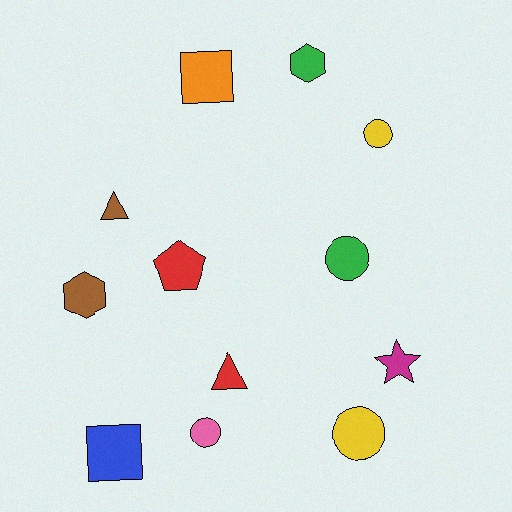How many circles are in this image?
There are 4 circles.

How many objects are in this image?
There are 12 objects.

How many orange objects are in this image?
There is 1 orange object.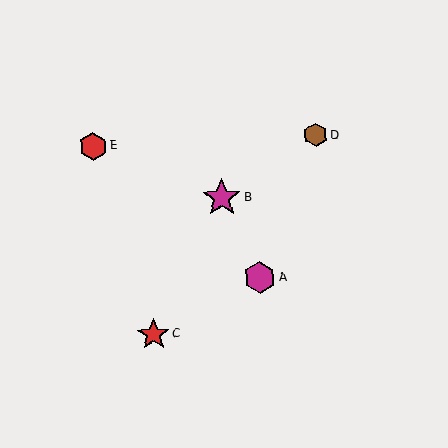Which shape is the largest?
The magenta star (labeled B) is the largest.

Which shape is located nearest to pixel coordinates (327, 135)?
The brown hexagon (labeled D) at (315, 135) is nearest to that location.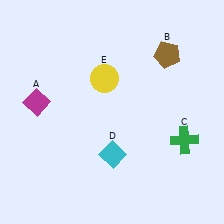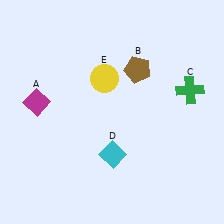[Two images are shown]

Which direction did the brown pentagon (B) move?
The brown pentagon (B) moved left.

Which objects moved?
The objects that moved are: the brown pentagon (B), the green cross (C).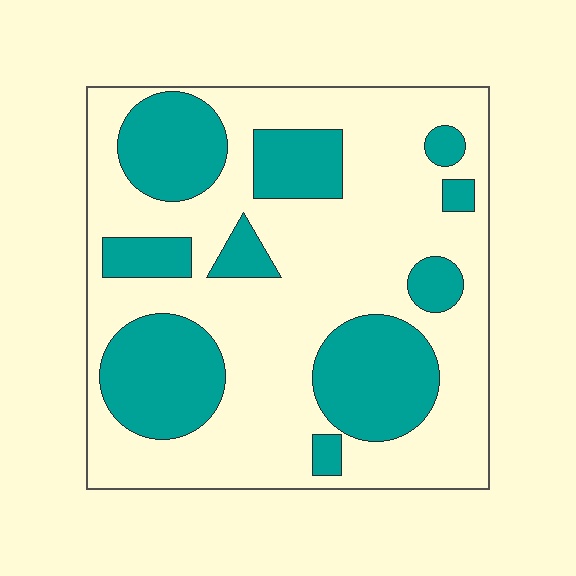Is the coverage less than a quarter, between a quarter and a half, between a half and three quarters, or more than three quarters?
Between a quarter and a half.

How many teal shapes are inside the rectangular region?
10.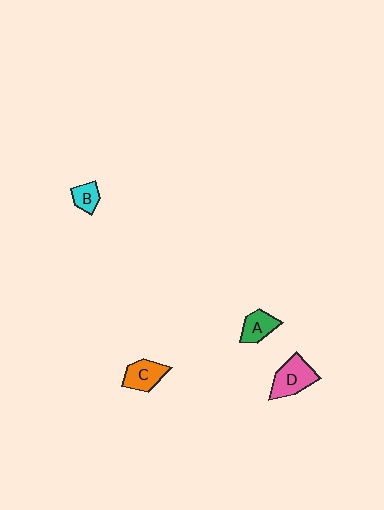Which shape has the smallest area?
Shape B (cyan).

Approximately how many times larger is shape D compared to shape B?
Approximately 2.0 times.